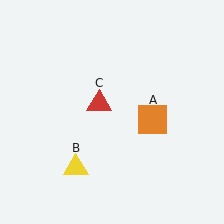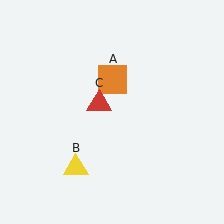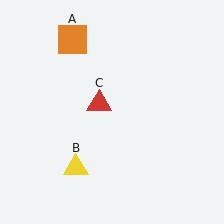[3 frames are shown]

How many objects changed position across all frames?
1 object changed position: orange square (object A).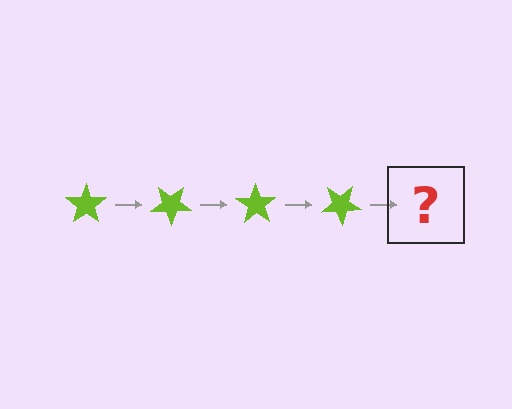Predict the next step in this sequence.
The next step is a lime star rotated 140 degrees.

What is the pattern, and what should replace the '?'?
The pattern is that the star rotates 35 degrees each step. The '?' should be a lime star rotated 140 degrees.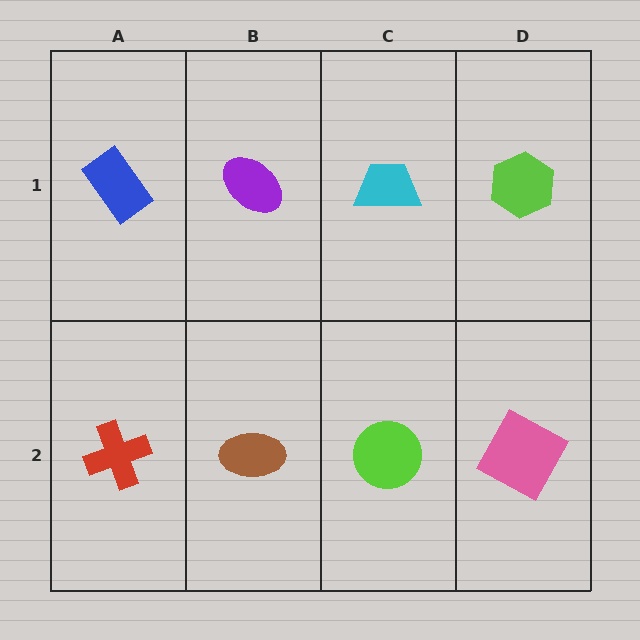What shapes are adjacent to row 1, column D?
A pink square (row 2, column D), a cyan trapezoid (row 1, column C).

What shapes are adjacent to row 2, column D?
A lime hexagon (row 1, column D), a lime circle (row 2, column C).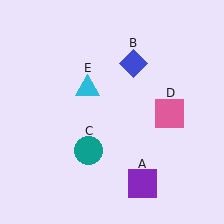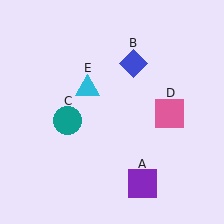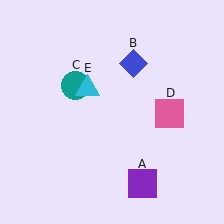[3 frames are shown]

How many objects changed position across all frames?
1 object changed position: teal circle (object C).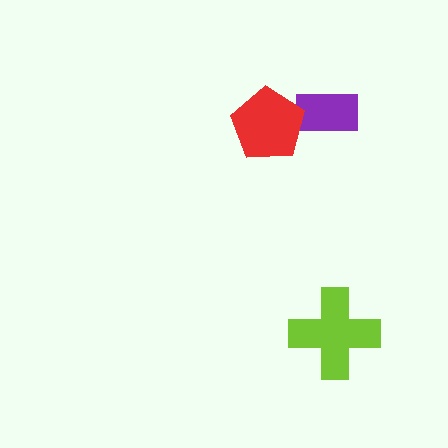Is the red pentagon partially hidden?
No, no other shape covers it.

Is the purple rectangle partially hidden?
Yes, it is partially covered by another shape.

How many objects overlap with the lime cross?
0 objects overlap with the lime cross.